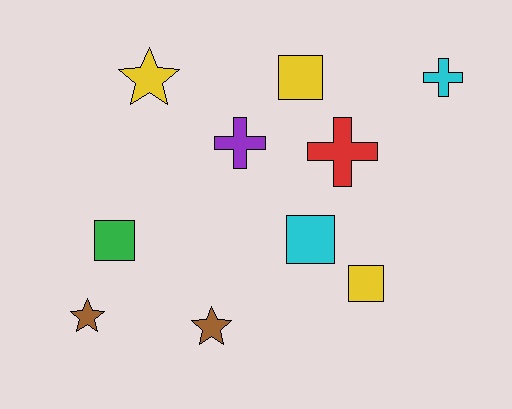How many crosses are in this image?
There are 3 crosses.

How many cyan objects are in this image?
There are 2 cyan objects.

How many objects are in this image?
There are 10 objects.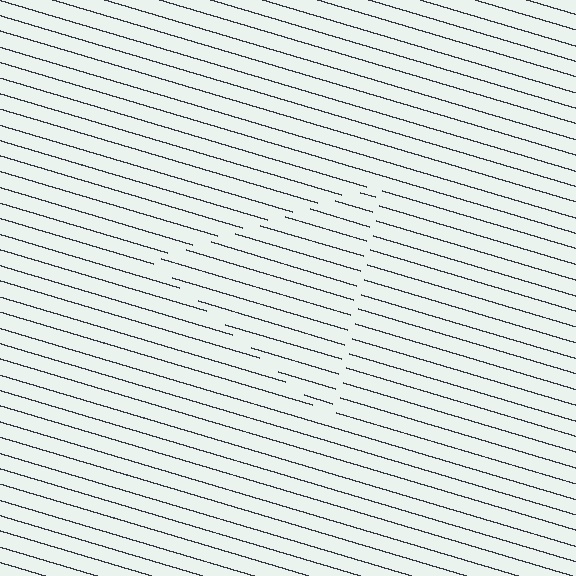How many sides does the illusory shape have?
3 sides — the line-ends trace a triangle.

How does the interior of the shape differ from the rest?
The interior of the shape contains the same grating, shifted by half a period — the contour is defined by the phase discontinuity where line-ends from the inner and outer gratings abut.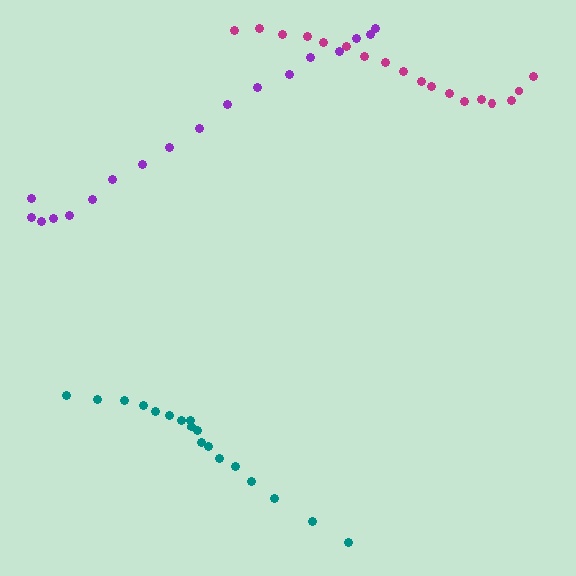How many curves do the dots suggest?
There are 3 distinct paths.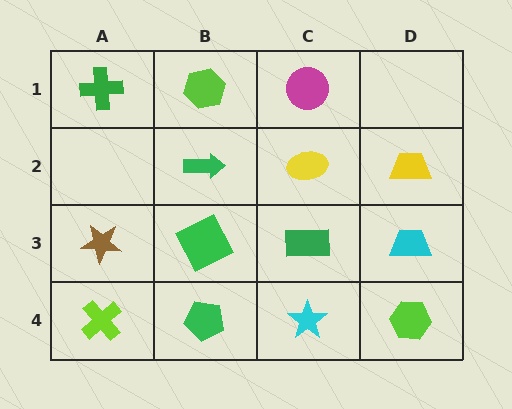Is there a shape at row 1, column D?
No, that cell is empty.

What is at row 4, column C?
A cyan star.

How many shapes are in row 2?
3 shapes.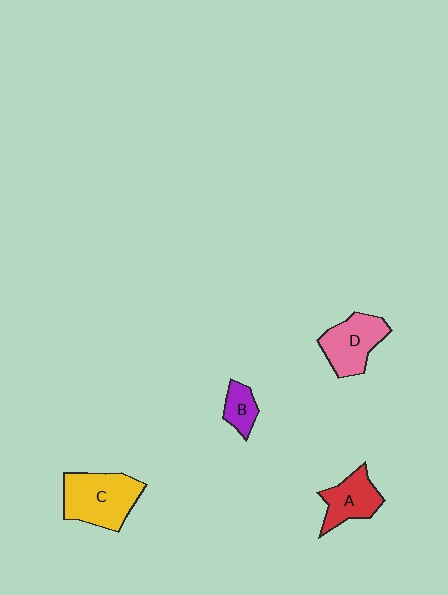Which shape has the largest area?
Shape C (yellow).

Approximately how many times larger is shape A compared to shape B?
Approximately 1.8 times.